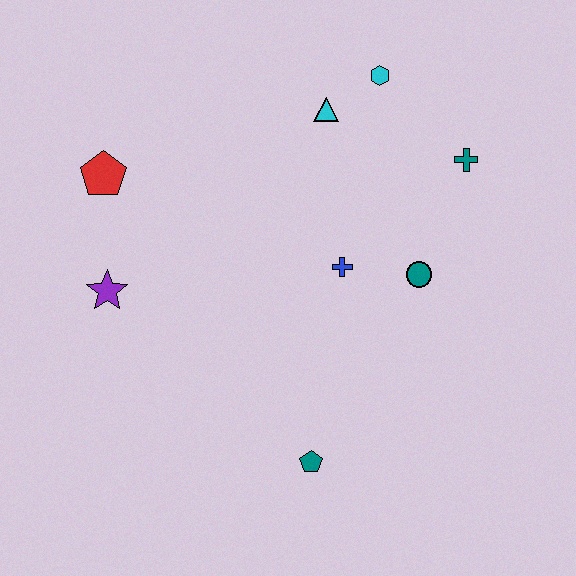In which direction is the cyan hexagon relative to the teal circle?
The cyan hexagon is above the teal circle.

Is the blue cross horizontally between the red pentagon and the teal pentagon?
No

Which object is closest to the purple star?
The red pentagon is closest to the purple star.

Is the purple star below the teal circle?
Yes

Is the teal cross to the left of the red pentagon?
No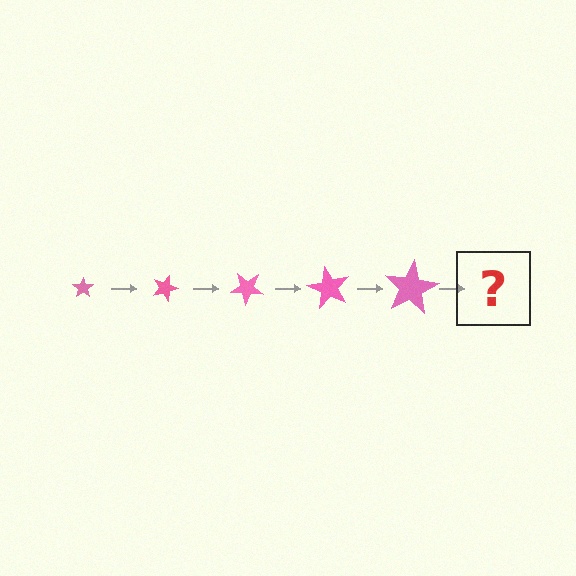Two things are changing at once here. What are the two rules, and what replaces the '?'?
The two rules are that the star grows larger each step and it rotates 20 degrees each step. The '?' should be a star, larger than the previous one and rotated 100 degrees from the start.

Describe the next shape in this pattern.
It should be a star, larger than the previous one and rotated 100 degrees from the start.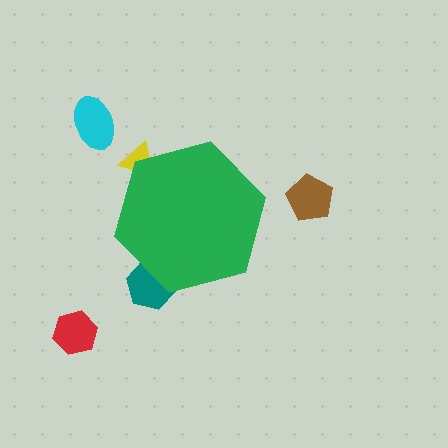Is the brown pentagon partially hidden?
No, the brown pentagon is fully visible.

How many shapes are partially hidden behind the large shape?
2 shapes are partially hidden.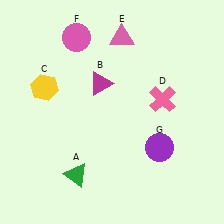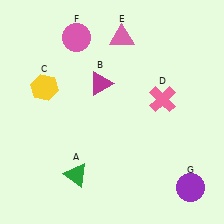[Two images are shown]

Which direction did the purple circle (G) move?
The purple circle (G) moved down.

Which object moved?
The purple circle (G) moved down.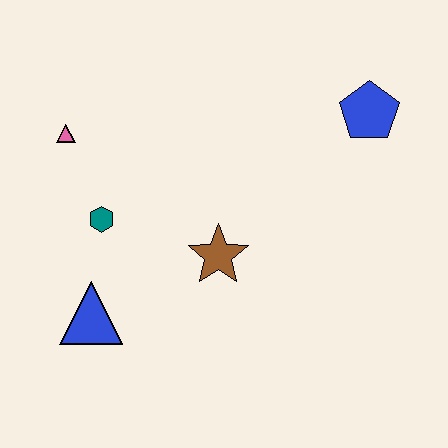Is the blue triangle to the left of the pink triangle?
No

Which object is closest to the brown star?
The teal hexagon is closest to the brown star.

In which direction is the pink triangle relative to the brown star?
The pink triangle is to the left of the brown star.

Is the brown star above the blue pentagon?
No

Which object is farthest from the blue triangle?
The blue pentagon is farthest from the blue triangle.